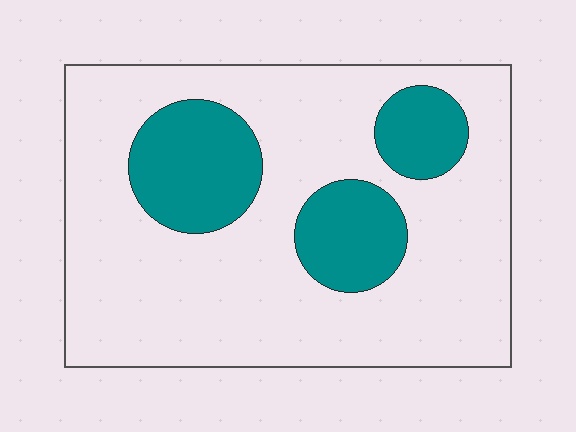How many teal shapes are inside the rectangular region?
3.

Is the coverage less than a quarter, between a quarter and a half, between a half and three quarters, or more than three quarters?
Less than a quarter.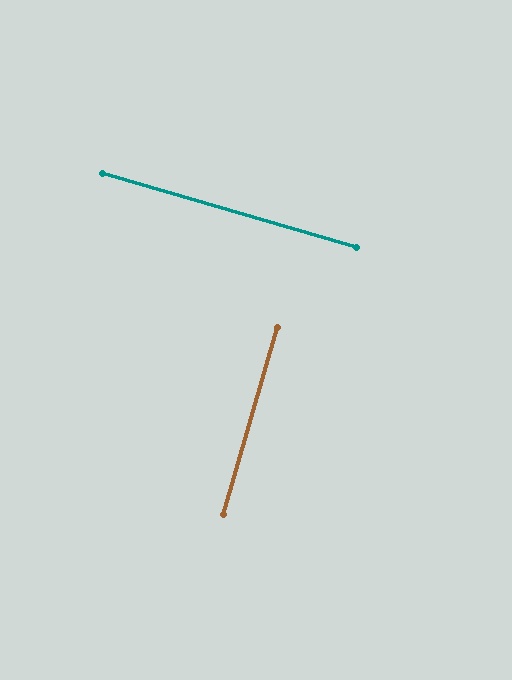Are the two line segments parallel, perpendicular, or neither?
Perpendicular — they meet at approximately 90°.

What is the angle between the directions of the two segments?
Approximately 90 degrees.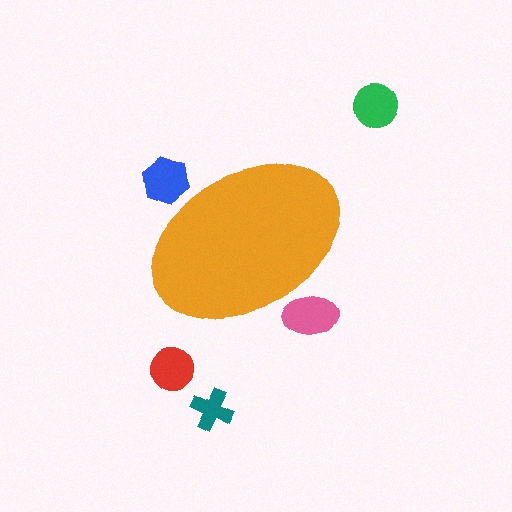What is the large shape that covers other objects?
An orange ellipse.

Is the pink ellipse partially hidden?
Yes, the pink ellipse is partially hidden behind the orange ellipse.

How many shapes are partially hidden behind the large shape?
2 shapes are partially hidden.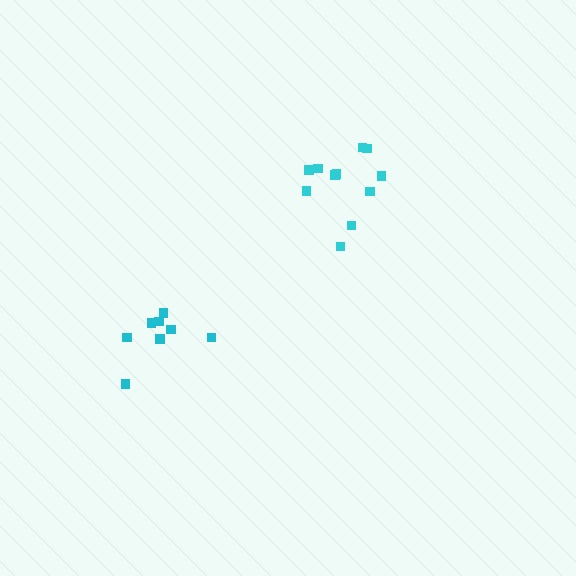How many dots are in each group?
Group 1: 11 dots, Group 2: 8 dots (19 total).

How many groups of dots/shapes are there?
There are 2 groups.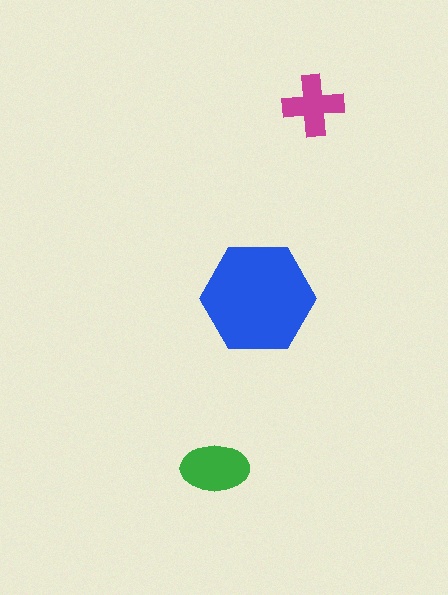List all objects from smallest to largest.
The magenta cross, the green ellipse, the blue hexagon.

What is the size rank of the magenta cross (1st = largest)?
3rd.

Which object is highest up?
The magenta cross is topmost.